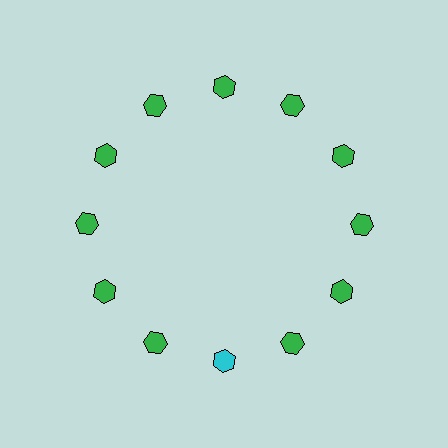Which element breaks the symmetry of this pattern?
The cyan hexagon at roughly the 6 o'clock position breaks the symmetry. All other shapes are green hexagons.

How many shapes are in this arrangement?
There are 12 shapes arranged in a ring pattern.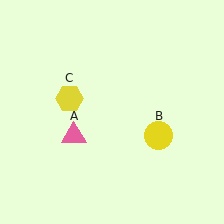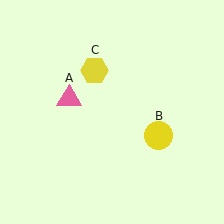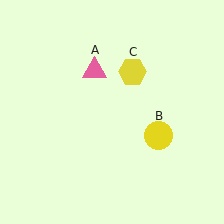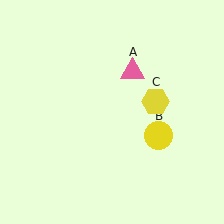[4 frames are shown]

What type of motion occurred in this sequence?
The pink triangle (object A), yellow hexagon (object C) rotated clockwise around the center of the scene.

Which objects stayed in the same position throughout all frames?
Yellow circle (object B) remained stationary.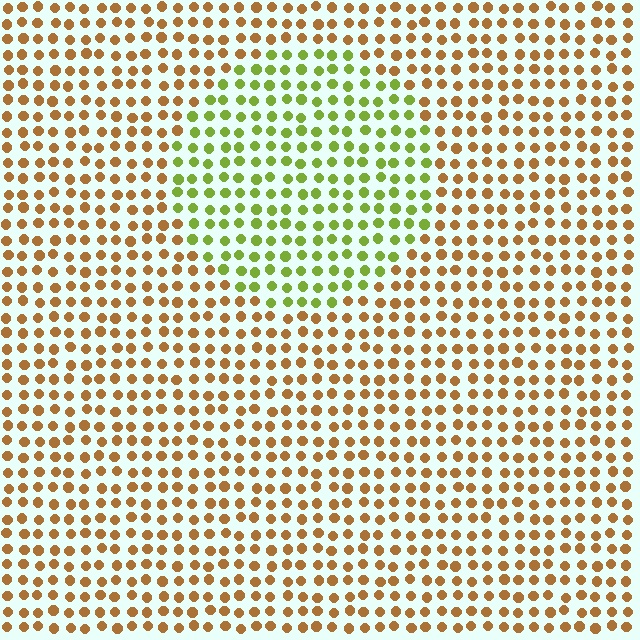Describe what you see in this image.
The image is filled with small brown elements in a uniform arrangement. A circle-shaped region is visible where the elements are tinted to a slightly different hue, forming a subtle color boundary.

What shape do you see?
I see a circle.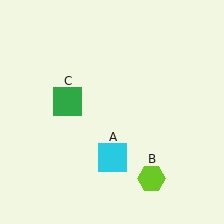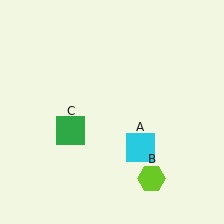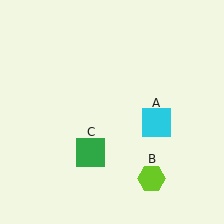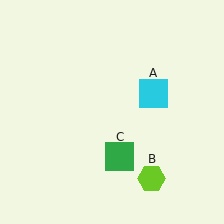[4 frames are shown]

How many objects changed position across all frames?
2 objects changed position: cyan square (object A), green square (object C).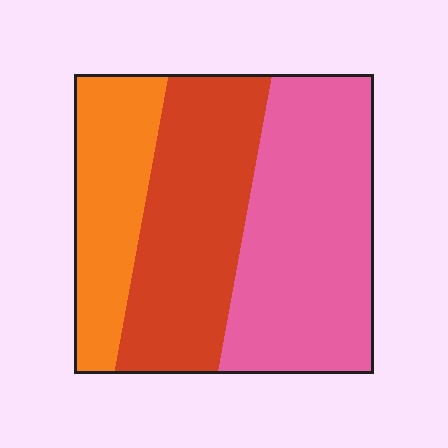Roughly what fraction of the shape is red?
Red covers 35% of the shape.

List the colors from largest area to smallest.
From largest to smallest: pink, red, orange.